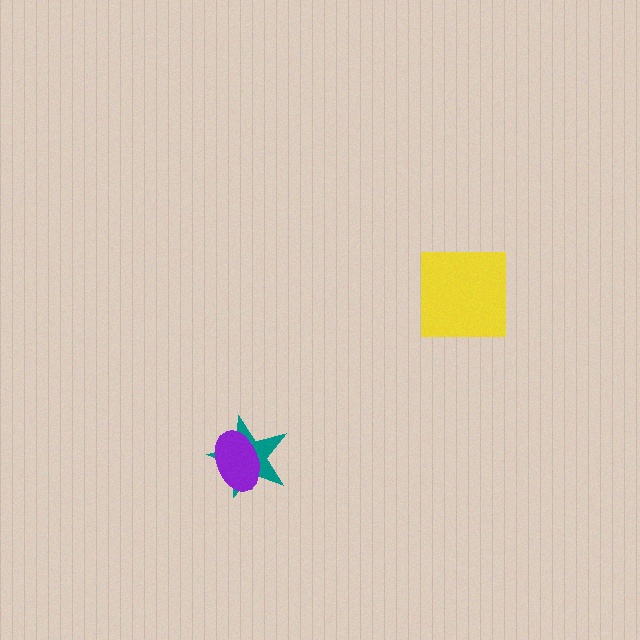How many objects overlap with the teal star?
1 object overlaps with the teal star.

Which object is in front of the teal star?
The purple ellipse is in front of the teal star.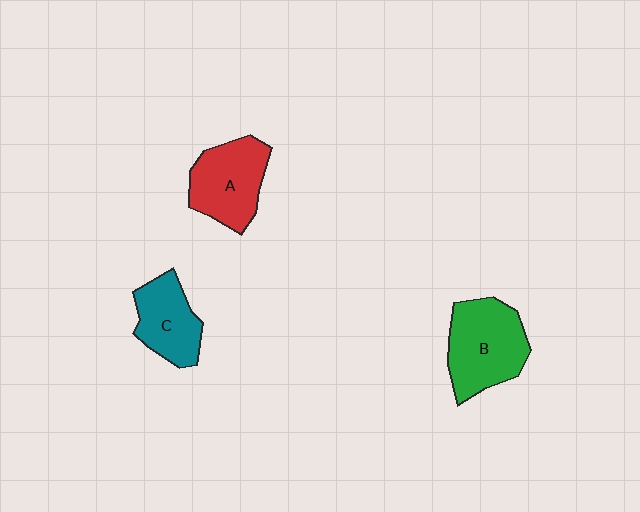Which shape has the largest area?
Shape B (green).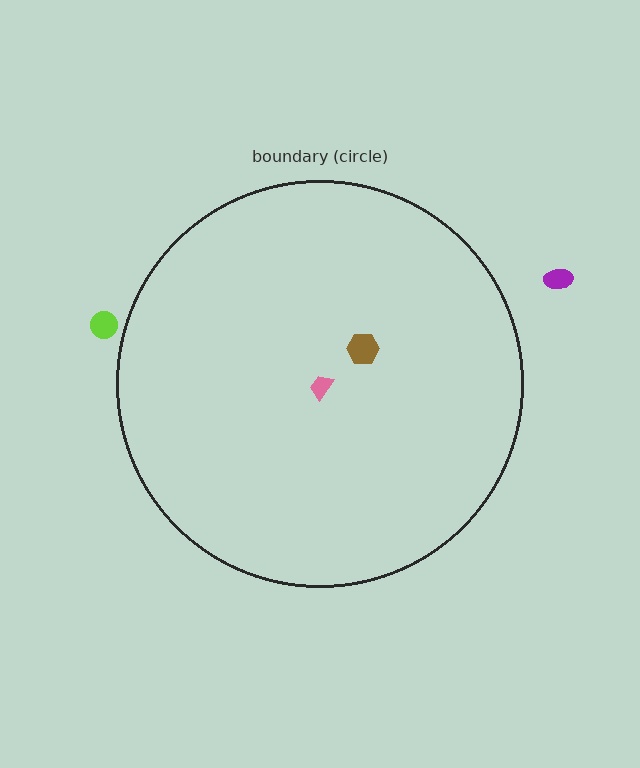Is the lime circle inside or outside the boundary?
Outside.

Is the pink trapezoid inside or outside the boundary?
Inside.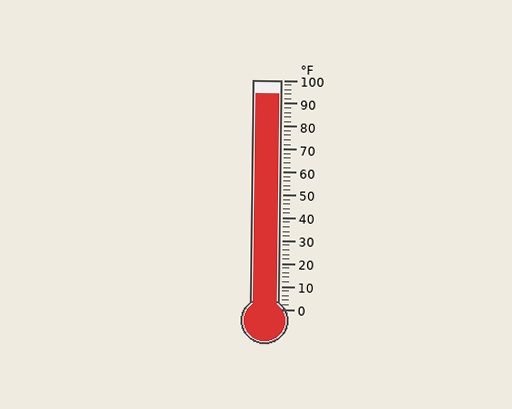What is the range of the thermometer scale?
The thermometer scale ranges from 0°F to 100°F.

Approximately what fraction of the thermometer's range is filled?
The thermometer is filled to approximately 95% of its range.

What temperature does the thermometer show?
The thermometer shows approximately 94°F.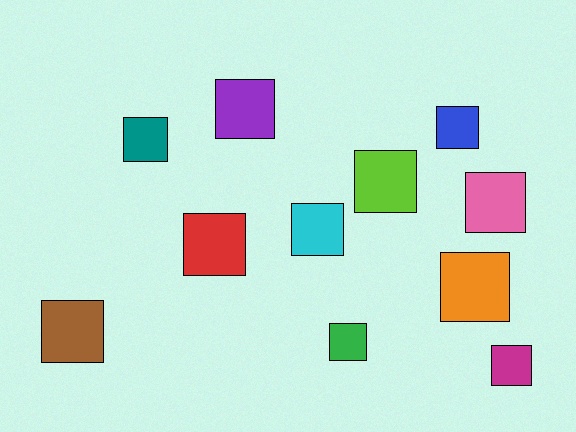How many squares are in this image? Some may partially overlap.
There are 11 squares.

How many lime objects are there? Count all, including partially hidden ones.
There is 1 lime object.